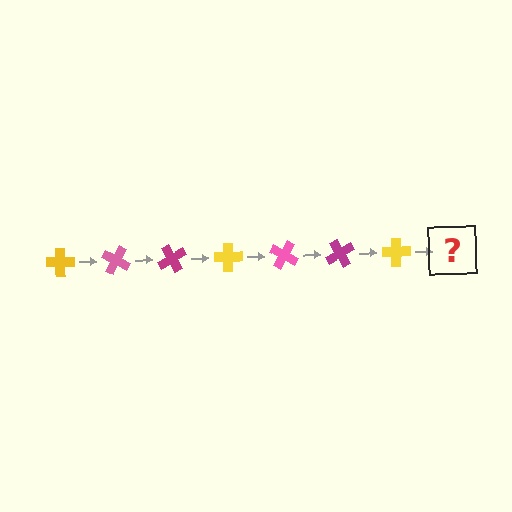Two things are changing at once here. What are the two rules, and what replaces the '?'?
The two rules are that it rotates 30 degrees each step and the color cycles through yellow, pink, and magenta. The '?' should be a pink cross, rotated 210 degrees from the start.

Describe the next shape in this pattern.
It should be a pink cross, rotated 210 degrees from the start.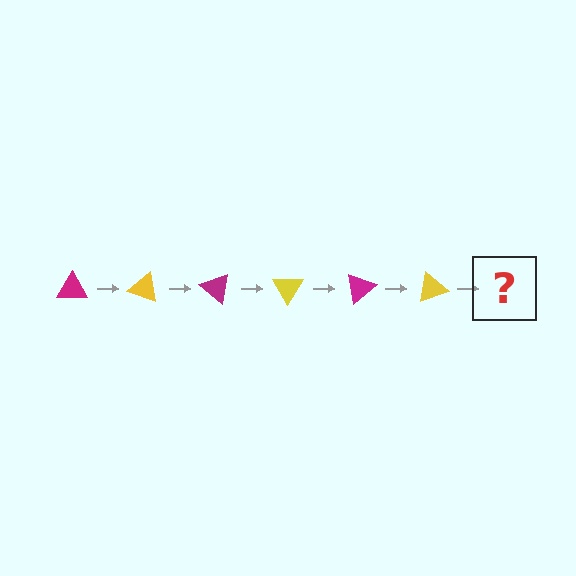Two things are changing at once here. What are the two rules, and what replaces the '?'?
The two rules are that it rotates 20 degrees each step and the color cycles through magenta and yellow. The '?' should be a magenta triangle, rotated 120 degrees from the start.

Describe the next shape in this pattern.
It should be a magenta triangle, rotated 120 degrees from the start.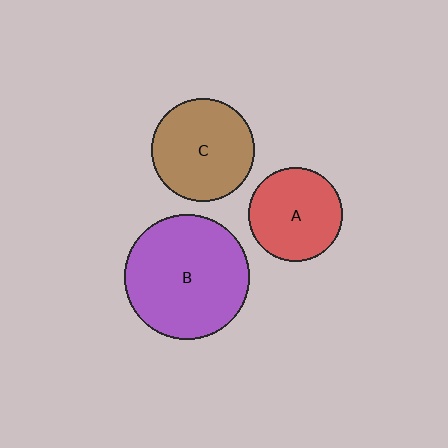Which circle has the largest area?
Circle B (purple).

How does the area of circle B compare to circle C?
Approximately 1.5 times.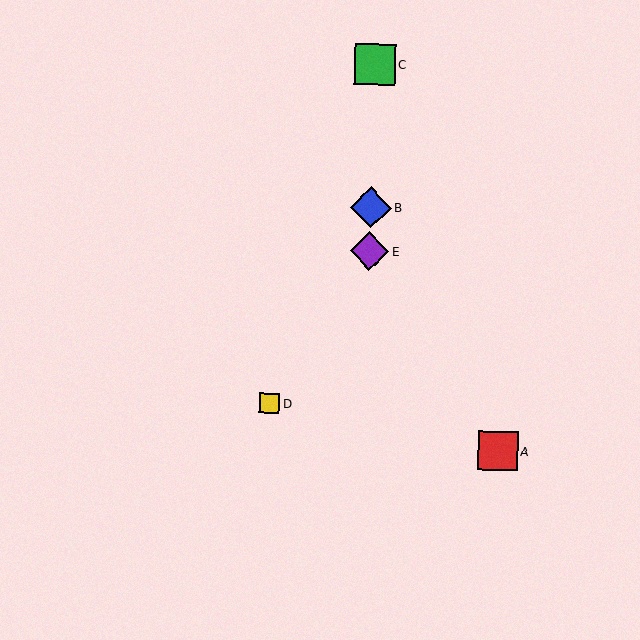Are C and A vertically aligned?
No, C is at x≈375 and A is at x≈498.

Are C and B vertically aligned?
Yes, both are at x≈375.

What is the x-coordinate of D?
Object D is at x≈269.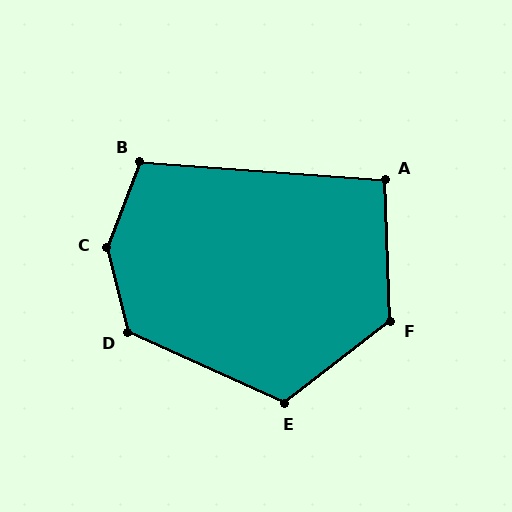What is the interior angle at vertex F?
Approximately 125 degrees (obtuse).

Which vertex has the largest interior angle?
C, at approximately 145 degrees.